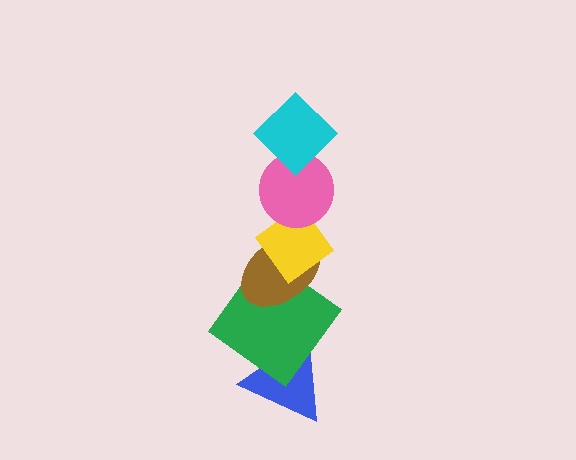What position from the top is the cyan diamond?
The cyan diamond is 1st from the top.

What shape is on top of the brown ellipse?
The yellow diamond is on top of the brown ellipse.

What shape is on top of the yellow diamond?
The pink circle is on top of the yellow diamond.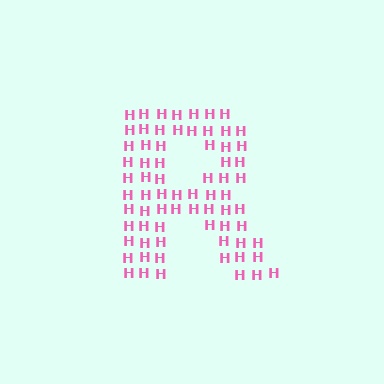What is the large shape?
The large shape is the letter R.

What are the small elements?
The small elements are letter H's.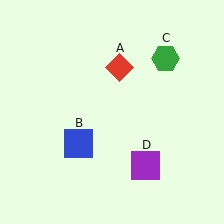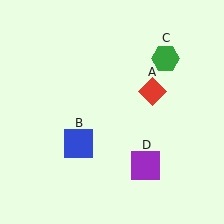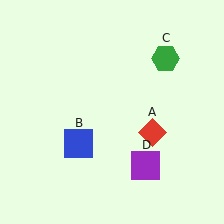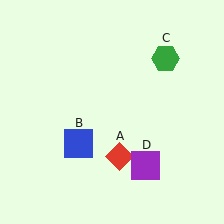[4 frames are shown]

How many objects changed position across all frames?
1 object changed position: red diamond (object A).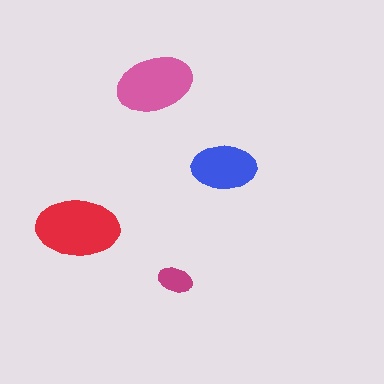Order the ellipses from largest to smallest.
the red one, the pink one, the blue one, the magenta one.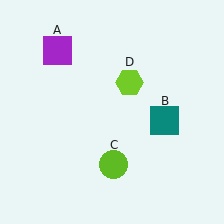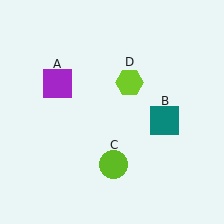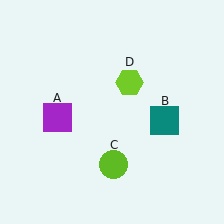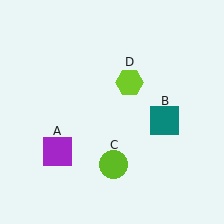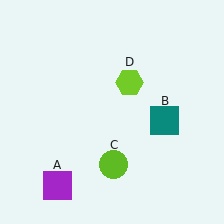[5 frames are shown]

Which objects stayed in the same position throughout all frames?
Teal square (object B) and lime circle (object C) and lime hexagon (object D) remained stationary.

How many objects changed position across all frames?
1 object changed position: purple square (object A).